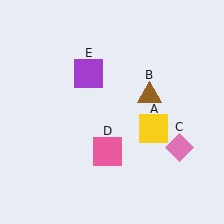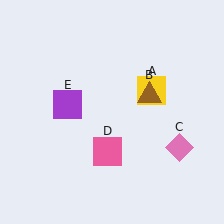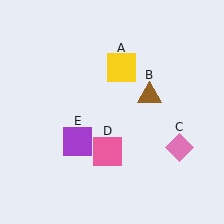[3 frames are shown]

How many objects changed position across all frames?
2 objects changed position: yellow square (object A), purple square (object E).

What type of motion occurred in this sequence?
The yellow square (object A), purple square (object E) rotated counterclockwise around the center of the scene.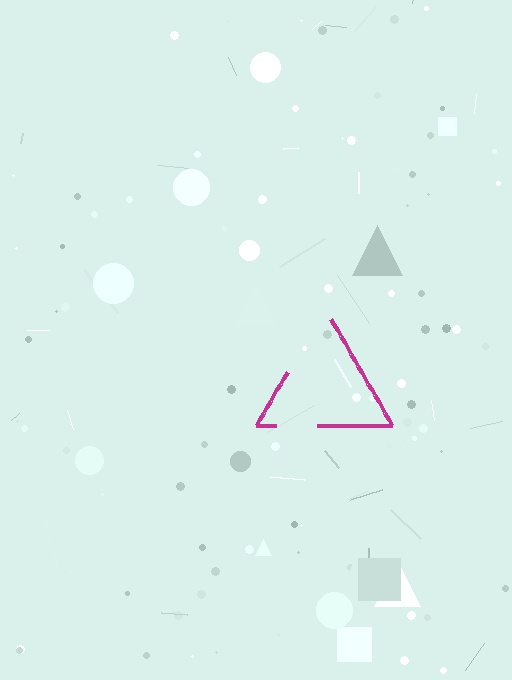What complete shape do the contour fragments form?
The contour fragments form a triangle.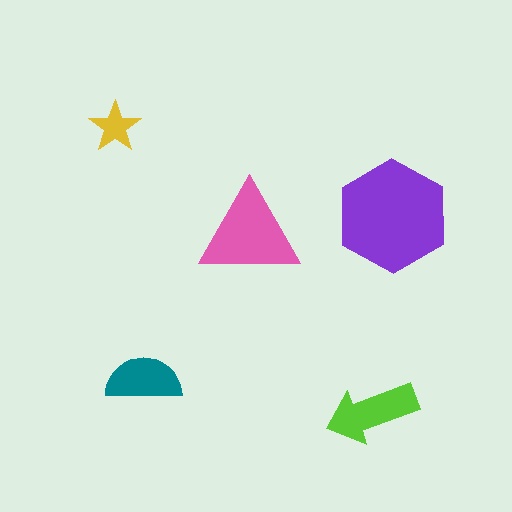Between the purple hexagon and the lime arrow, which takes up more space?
The purple hexagon.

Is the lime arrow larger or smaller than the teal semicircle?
Larger.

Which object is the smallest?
The yellow star.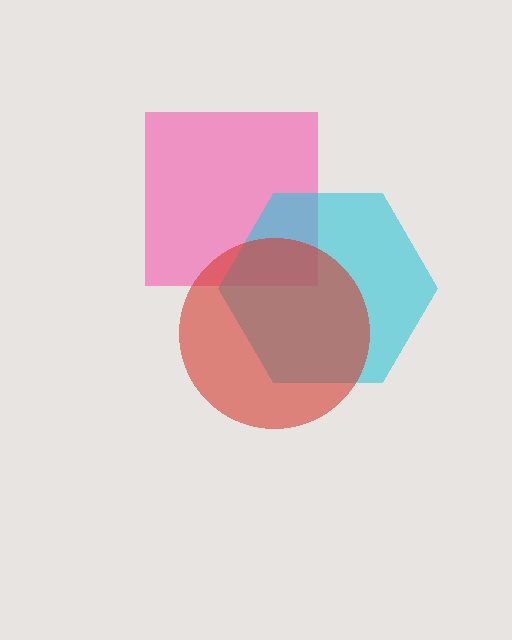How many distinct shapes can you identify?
There are 3 distinct shapes: a pink square, a cyan hexagon, a red circle.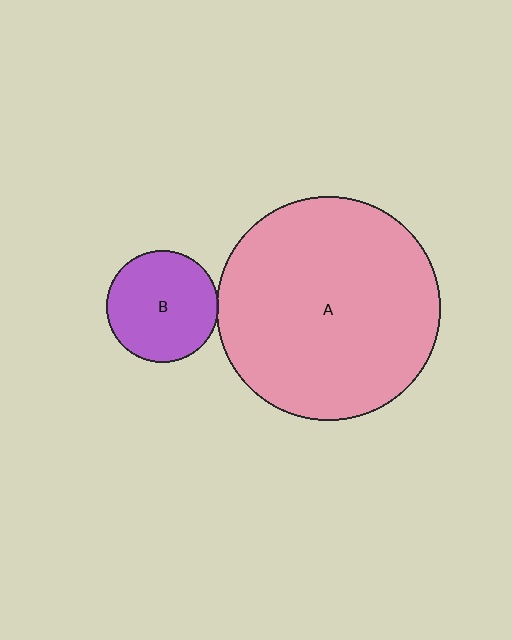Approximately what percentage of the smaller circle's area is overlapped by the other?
Approximately 5%.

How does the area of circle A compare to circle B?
Approximately 4.0 times.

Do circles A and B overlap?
Yes.